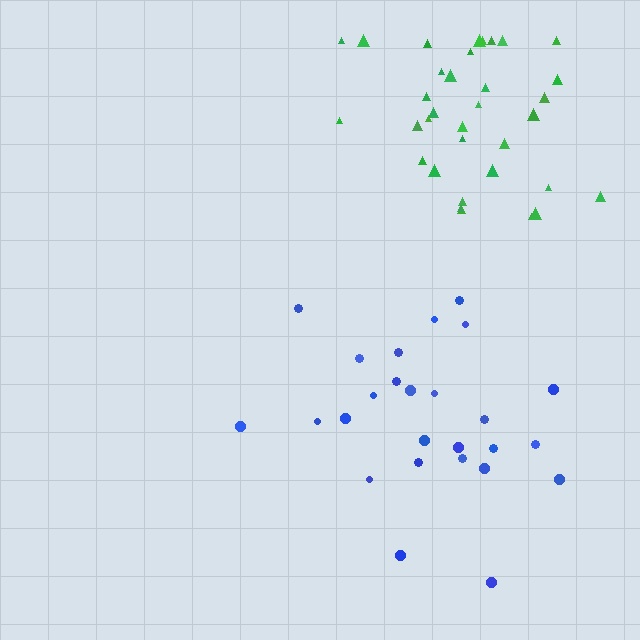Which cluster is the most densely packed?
Green.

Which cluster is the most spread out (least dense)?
Blue.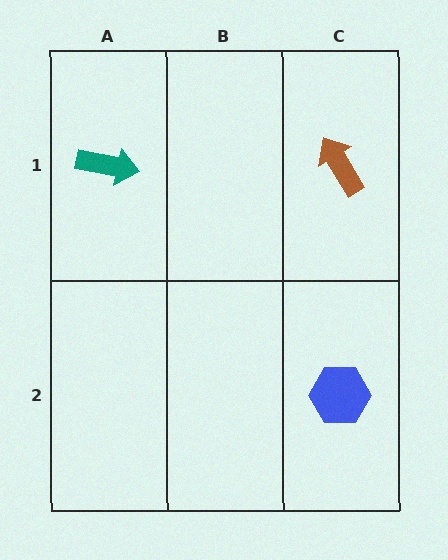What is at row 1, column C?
A brown arrow.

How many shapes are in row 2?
1 shape.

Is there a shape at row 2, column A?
No, that cell is empty.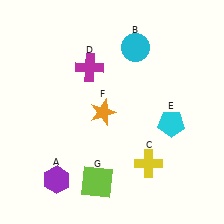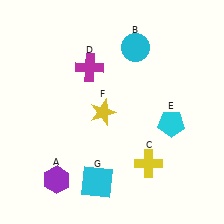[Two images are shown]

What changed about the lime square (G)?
In Image 1, G is lime. In Image 2, it changed to cyan.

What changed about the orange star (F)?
In Image 1, F is orange. In Image 2, it changed to yellow.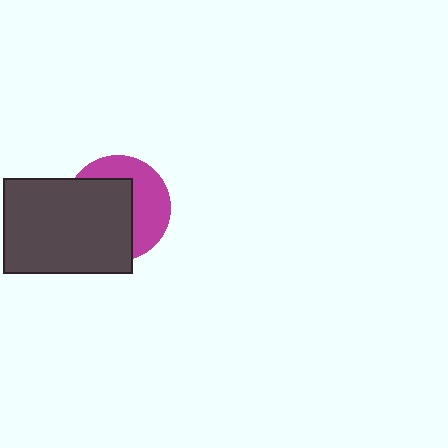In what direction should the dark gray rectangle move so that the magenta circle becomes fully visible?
The dark gray rectangle should move toward the lower-left. That is the shortest direction to clear the overlap and leave the magenta circle fully visible.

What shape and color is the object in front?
The object in front is a dark gray rectangle.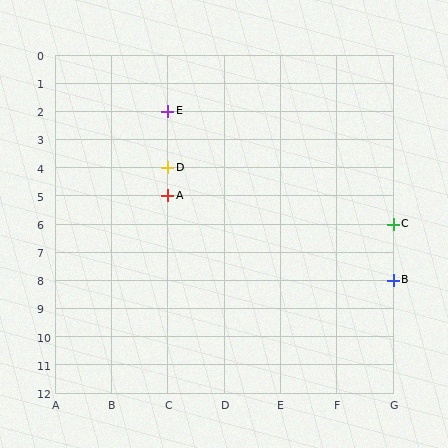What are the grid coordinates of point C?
Point C is at grid coordinates (G, 6).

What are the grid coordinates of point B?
Point B is at grid coordinates (G, 8).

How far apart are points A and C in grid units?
Points A and C are 4 columns and 1 row apart (about 4.1 grid units diagonally).